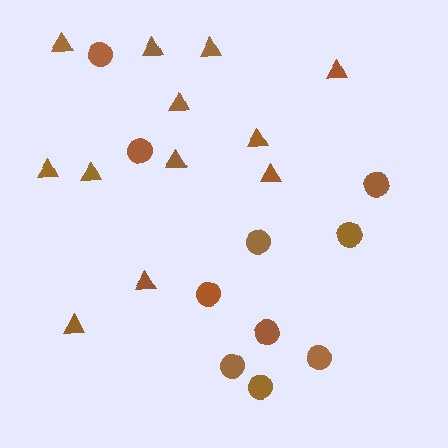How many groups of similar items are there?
There are 2 groups: one group of circles (10) and one group of triangles (12).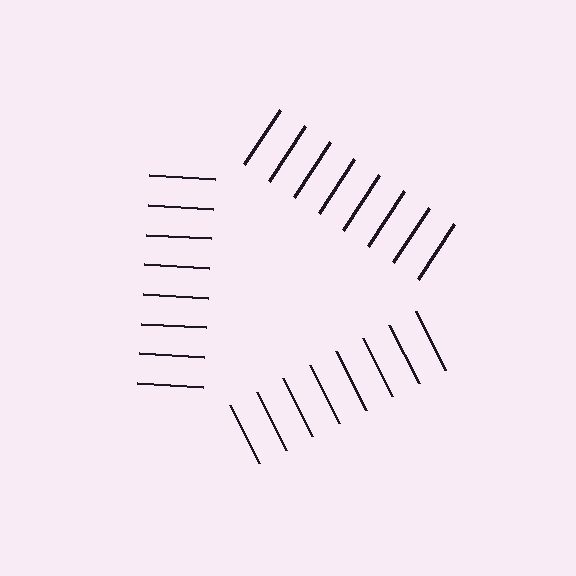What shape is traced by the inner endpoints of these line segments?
An illusory triangle — the line segments terminate on its edges but no continuous stroke is drawn.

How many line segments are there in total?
24 — 8 along each of the 3 edges.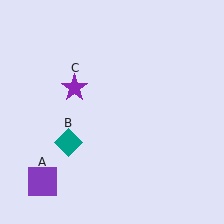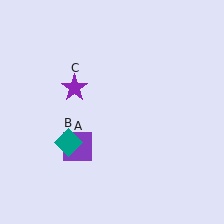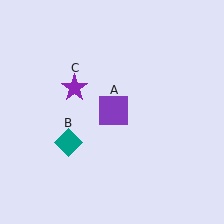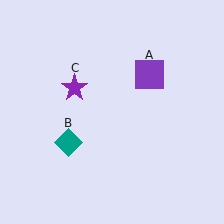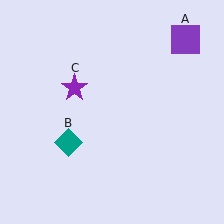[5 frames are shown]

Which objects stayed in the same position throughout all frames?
Teal diamond (object B) and purple star (object C) remained stationary.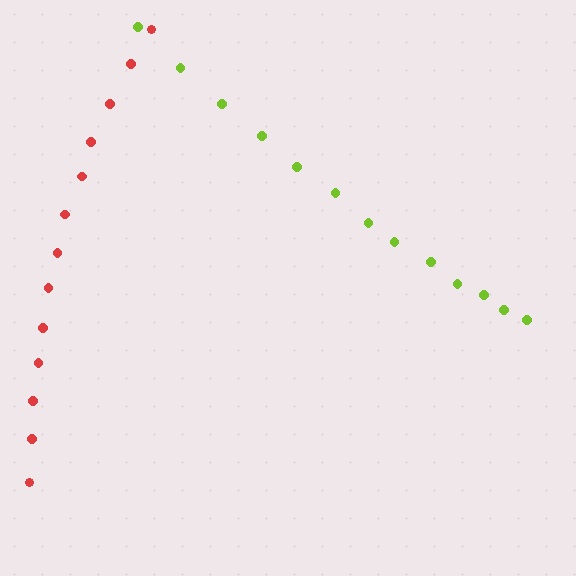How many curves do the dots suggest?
There are 2 distinct paths.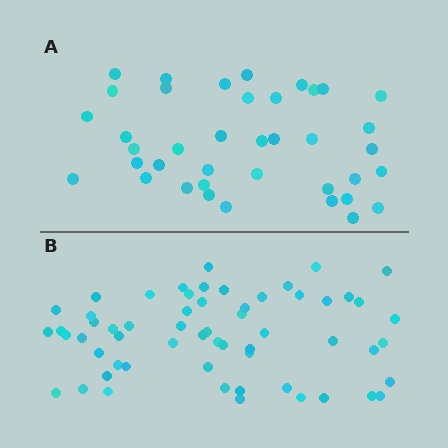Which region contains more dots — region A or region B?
Region B (the bottom region) has more dots.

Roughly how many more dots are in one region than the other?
Region B has approximately 20 more dots than region A.